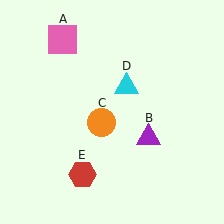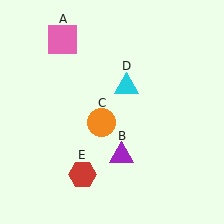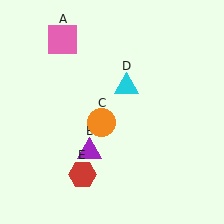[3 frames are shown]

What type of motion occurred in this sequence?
The purple triangle (object B) rotated clockwise around the center of the scene.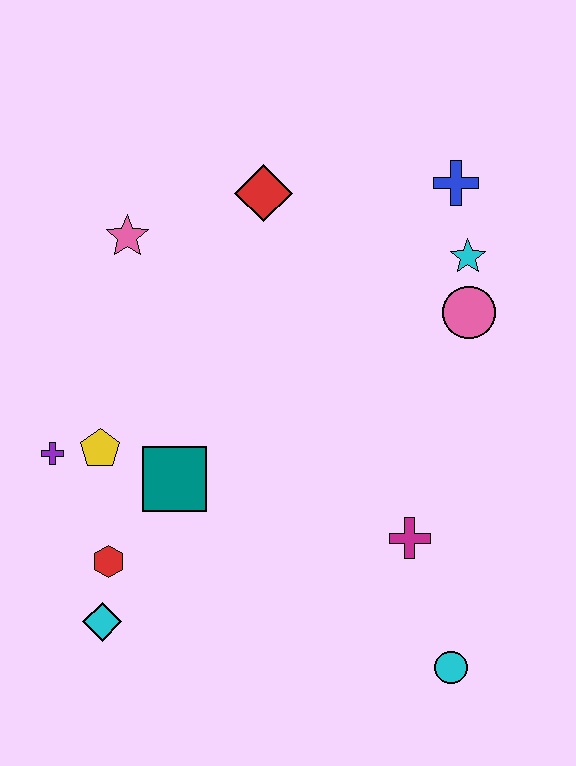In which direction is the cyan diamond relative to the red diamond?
The cyan diamond is below the red diamond.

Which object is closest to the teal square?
The yellow pentagon is closest to the teal square.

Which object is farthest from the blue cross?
The cyan diamond is farthest from the blue cross.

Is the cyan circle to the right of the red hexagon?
Yes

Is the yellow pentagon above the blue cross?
No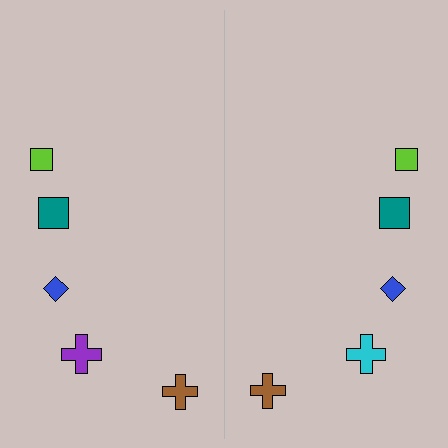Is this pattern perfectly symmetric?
No, the pattern is not perfectly symmetric. The cyan cross on the right side breaks the symmetry — its mirror counterpart is purple.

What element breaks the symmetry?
The cyan cross on the right side breaks the symmetry — its mirror counterpart is purple.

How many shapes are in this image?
There are 10 shapes in this image.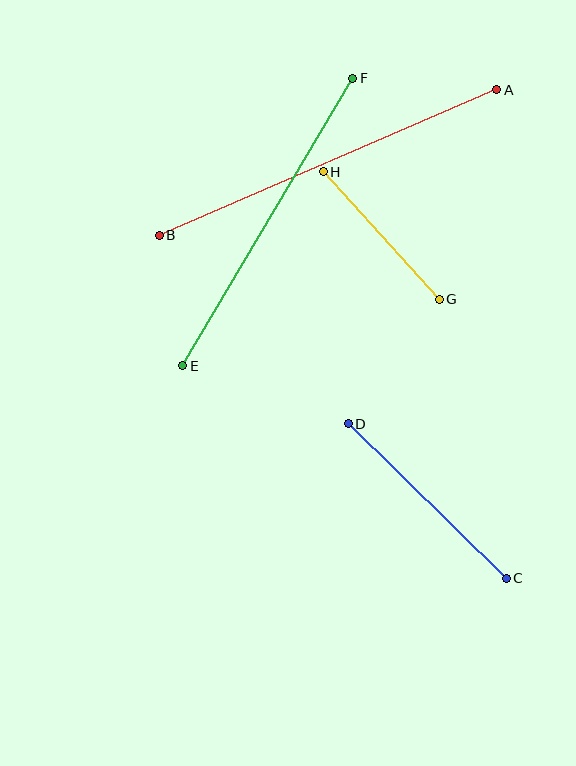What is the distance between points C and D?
The distance is approximately 221 pixels.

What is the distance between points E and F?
The distance is approximately 334 pixels.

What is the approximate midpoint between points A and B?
The midpoint is at approximately (328, 162) pixels.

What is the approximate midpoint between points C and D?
The midpoint is at approximately (427, 501) pixels.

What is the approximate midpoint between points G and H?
The midpoint is at approximately (381, 236) pixels.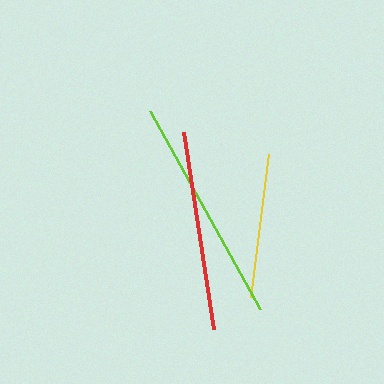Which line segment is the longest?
The lime line is the longest at approximately 227 pixels.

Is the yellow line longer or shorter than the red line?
The red line is longer than the yellow line.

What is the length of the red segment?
The red segment is approximately 199 pixels long.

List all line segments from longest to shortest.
From longest to shortest: lime, red, yellow.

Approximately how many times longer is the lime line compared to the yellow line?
The lime line is approximately 1.6 times the length of the yellow line.